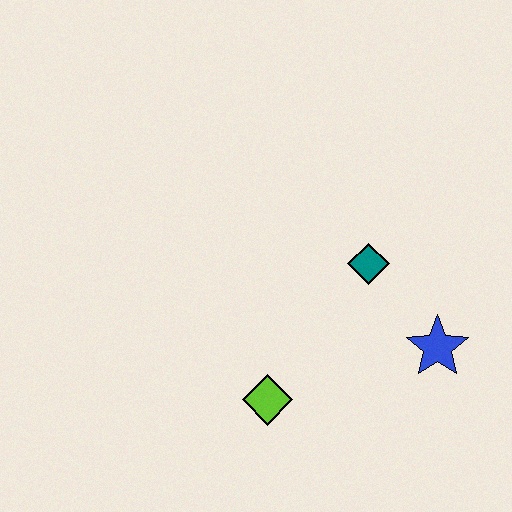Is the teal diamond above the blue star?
Yes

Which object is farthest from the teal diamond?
The lime diamond is farthest from the teal diamond.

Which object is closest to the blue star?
The teal diamond is closest to the blue star.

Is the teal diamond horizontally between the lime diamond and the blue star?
Yes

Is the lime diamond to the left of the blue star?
Yes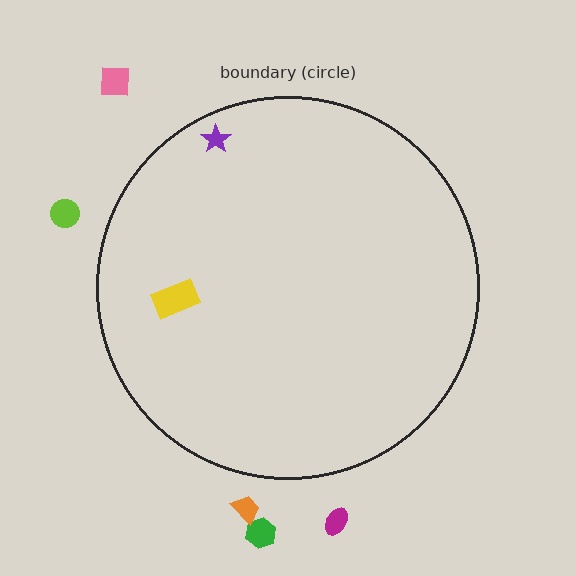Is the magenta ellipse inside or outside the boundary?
Outside.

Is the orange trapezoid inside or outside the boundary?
Outside.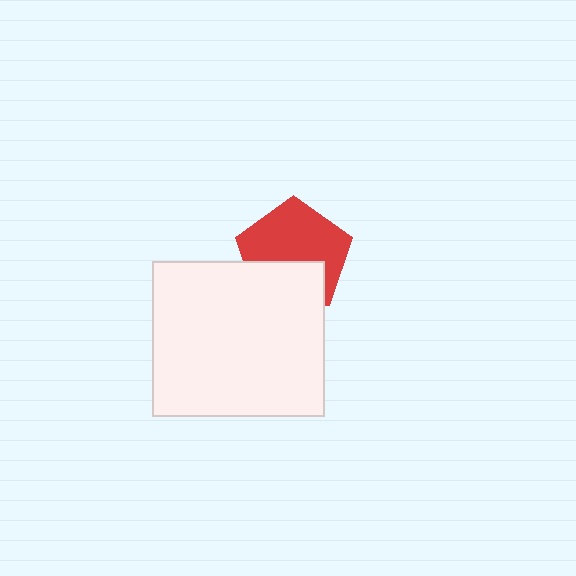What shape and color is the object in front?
The object in front is a white rectangle.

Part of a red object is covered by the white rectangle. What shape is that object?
It is a pentagon.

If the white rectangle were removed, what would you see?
You would see the complete red pentagon.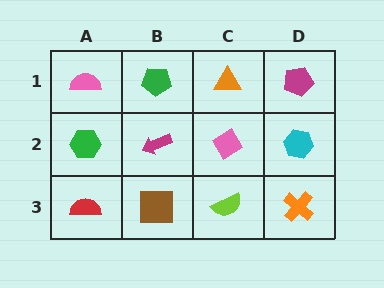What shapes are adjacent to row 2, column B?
A green pentagon (row 1, column B), a brown square (row 3, column B), a green hexagon (row 2, column A), a pink diamond (row 2, column C).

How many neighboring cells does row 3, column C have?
3.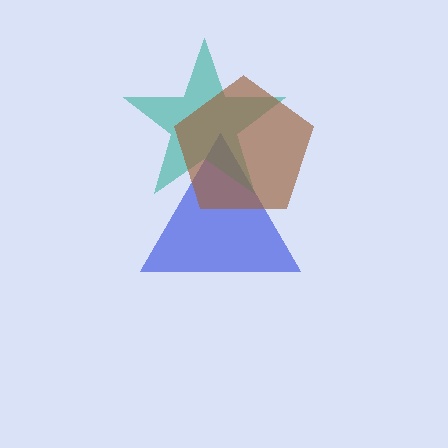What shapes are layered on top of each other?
The layered shapes are: a blue triangle, a teal star, a brown pentagon.